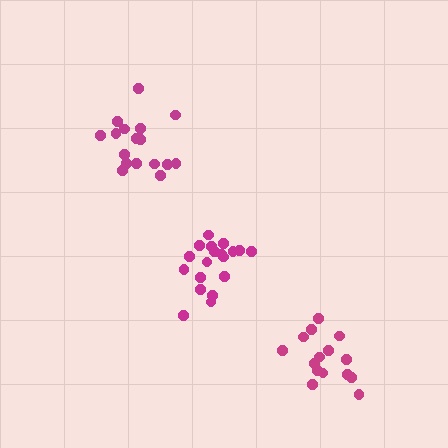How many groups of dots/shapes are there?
There are 3 groups.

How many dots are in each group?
Group 1: 15 dots, Group 2: 17 dots, Group 3: 19 dots (51 total).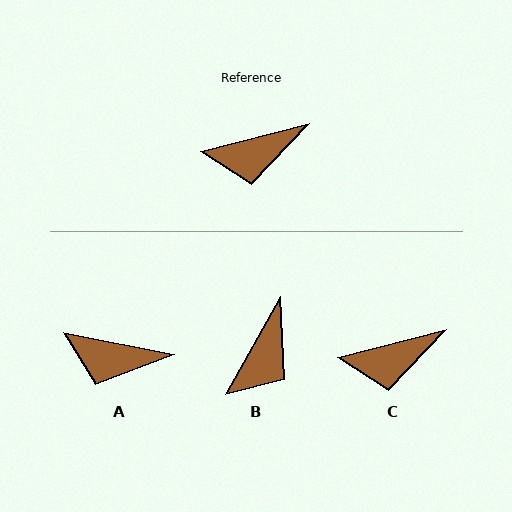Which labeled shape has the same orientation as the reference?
C.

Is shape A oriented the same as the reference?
No, it is off by about 25 degrees.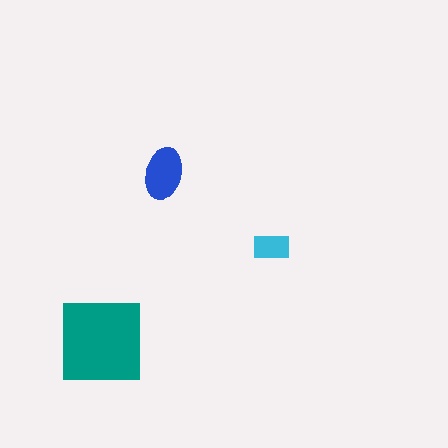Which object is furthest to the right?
The cyan rectangle is rightmost.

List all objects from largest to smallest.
The teal square, the blue ellipse, the cyan rectangle.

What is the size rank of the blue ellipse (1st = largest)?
2nd.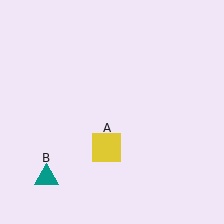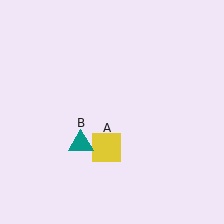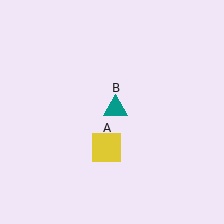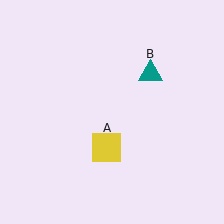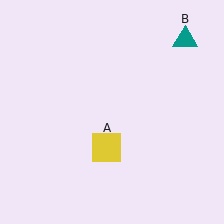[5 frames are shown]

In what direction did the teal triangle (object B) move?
The teal triangle (object B) moved up and to the right.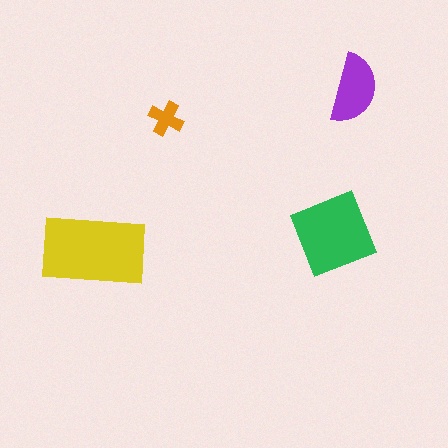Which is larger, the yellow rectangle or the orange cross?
The yellow rectangle.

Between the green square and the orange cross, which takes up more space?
The green square.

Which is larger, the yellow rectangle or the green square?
The yellow rectangle.